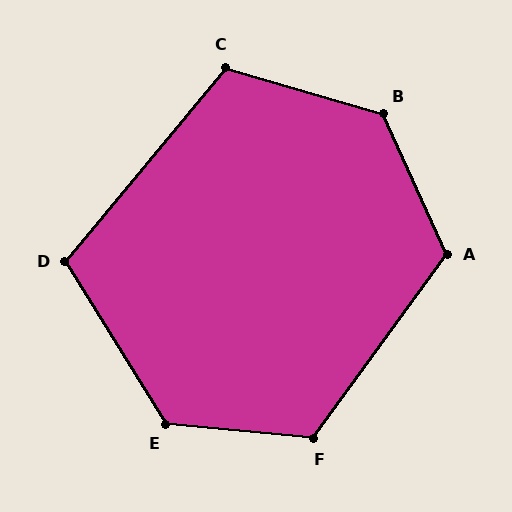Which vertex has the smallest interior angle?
D, at approximately 109 degrees.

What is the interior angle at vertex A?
Approximately 120 degrees (obtuse).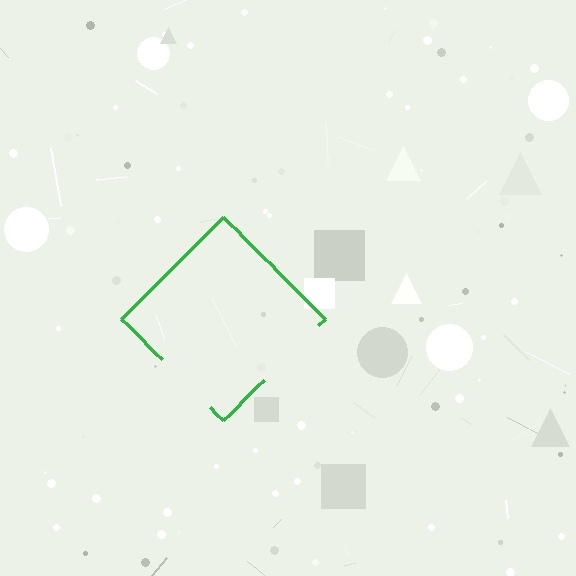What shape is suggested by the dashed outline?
The dashed outline suggests a diamond.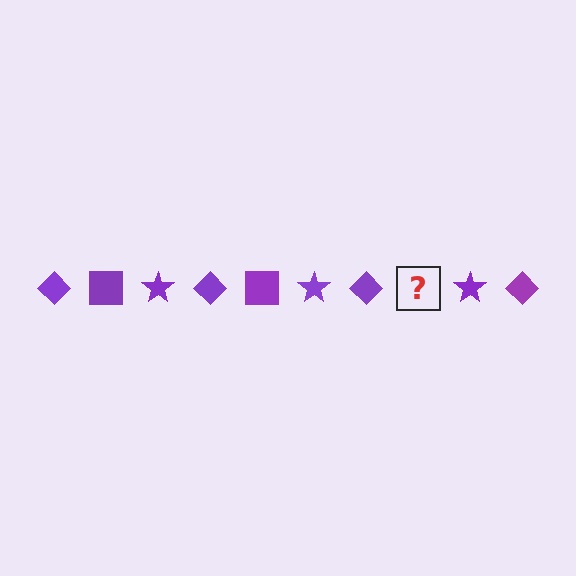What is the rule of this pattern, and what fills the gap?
The rule is that the pattern cycles through diamond, square, star shapes in purple. The gap should be filled with a purple square.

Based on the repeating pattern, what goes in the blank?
The blank should be a purple square.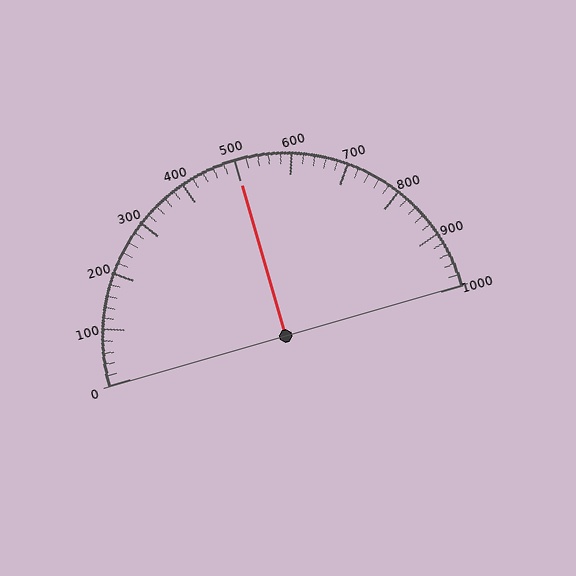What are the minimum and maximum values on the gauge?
The gauge ranges from 0 to 1000.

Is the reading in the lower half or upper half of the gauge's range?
The reading is in the upper half of the range (0 to 1000).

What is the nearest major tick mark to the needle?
The nearest major tick mark is 500.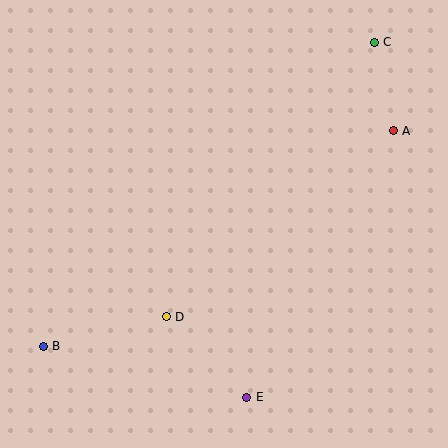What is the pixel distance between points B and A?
The distance between B and A is 411 pixels.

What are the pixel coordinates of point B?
Point B is at (43, 346).